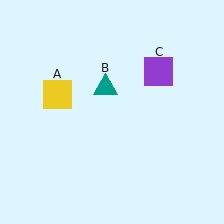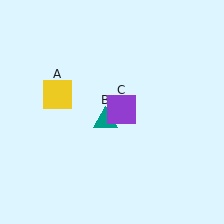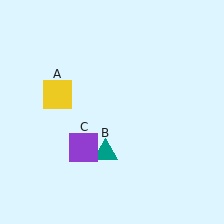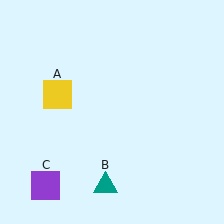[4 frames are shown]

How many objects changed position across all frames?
2 objects changed position: teal triangle (object B), purple square (object C).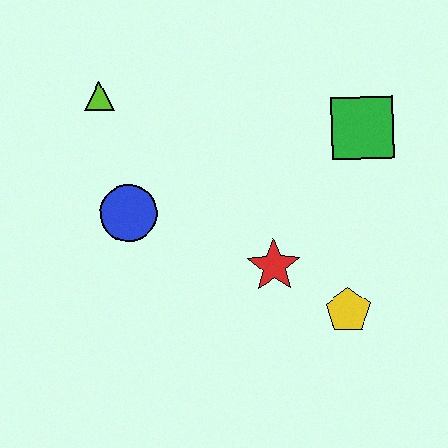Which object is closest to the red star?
The yellow pentagon is closest to the red star.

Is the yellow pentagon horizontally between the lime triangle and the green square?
Yes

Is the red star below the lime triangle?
Yes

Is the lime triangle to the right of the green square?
No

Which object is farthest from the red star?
The lime triangle is farthest from the red star.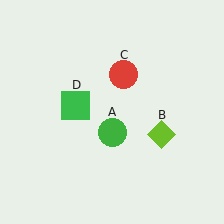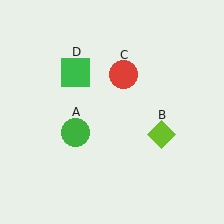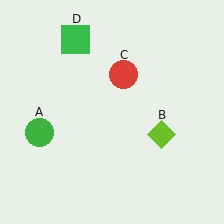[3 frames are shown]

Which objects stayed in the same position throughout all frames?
Lime diamond (object B) and red circle (object C) remained stationary.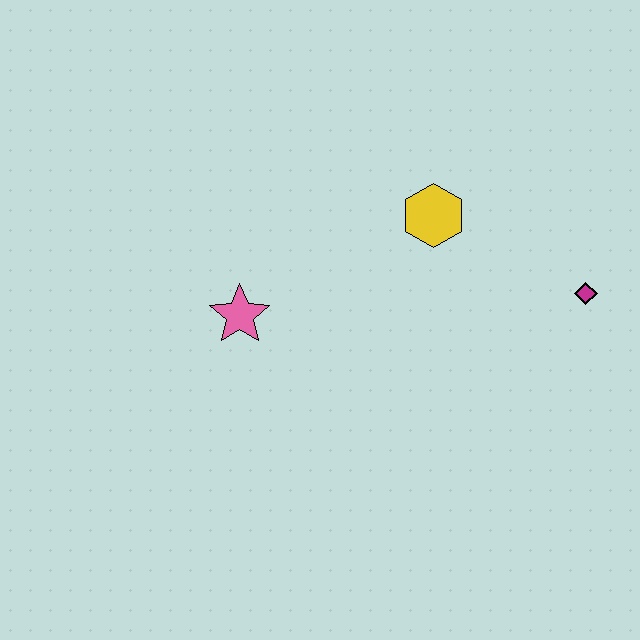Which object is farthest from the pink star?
The magenta diamond is farthest from the pink star.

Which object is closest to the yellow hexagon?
The magenta diamond is closest to the yellow hexagon.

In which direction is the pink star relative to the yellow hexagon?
The pink star is to the left of the yellow hexagon.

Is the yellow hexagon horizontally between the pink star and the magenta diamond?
Yes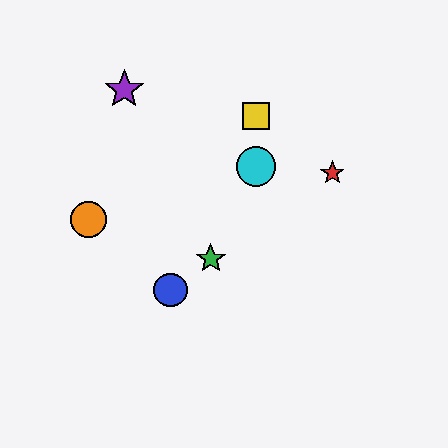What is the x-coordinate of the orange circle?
The orange circle is at x≈89.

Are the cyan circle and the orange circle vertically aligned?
No, the cyan circle is at x≈256 and the orange circle is at x≈89.